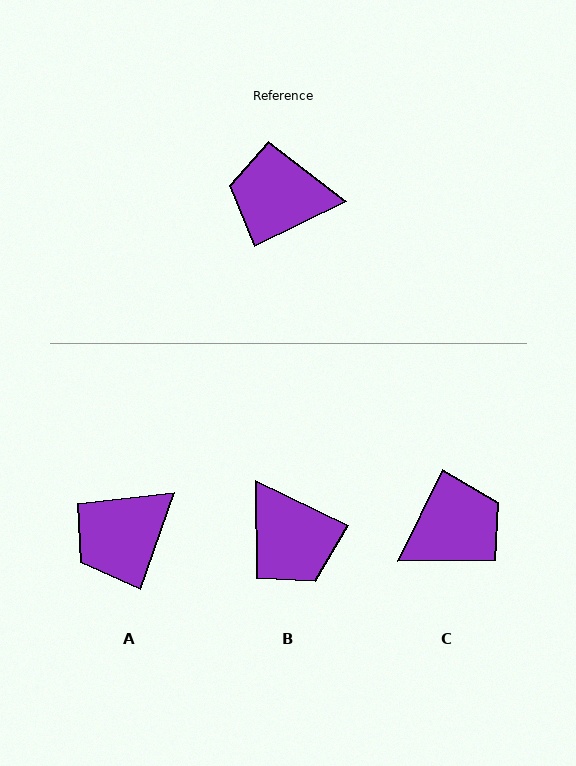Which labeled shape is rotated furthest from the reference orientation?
C, about 142 degrees away.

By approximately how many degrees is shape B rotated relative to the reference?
Approximately 128 degrees counter-clockwise.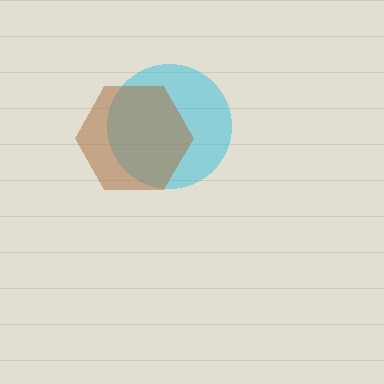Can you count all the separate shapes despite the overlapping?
Yes, there are 2 separate shapes.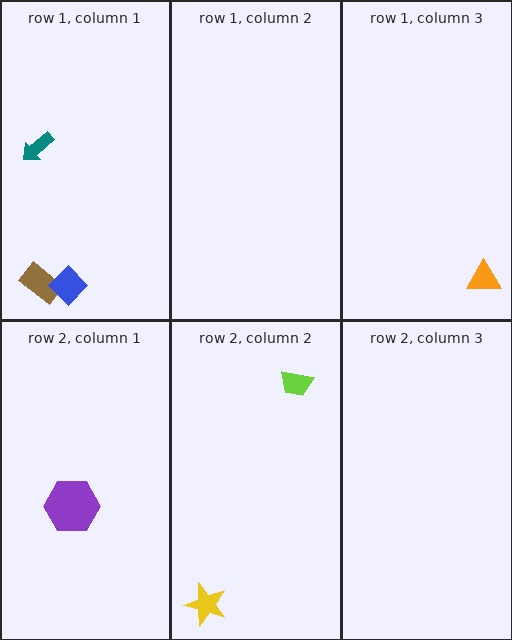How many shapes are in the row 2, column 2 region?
2.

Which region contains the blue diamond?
The row 1, column 1 region.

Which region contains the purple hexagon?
The row 2, column 1 region.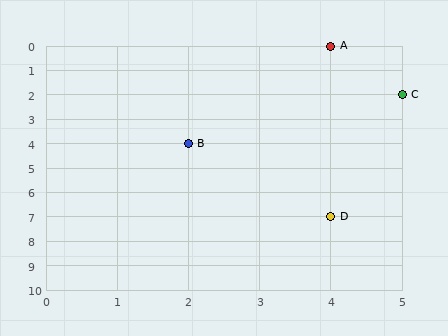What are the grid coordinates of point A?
Point A is at grid coordinates (4, 0).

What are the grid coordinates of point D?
Point D is at grid coordinates (4, 7).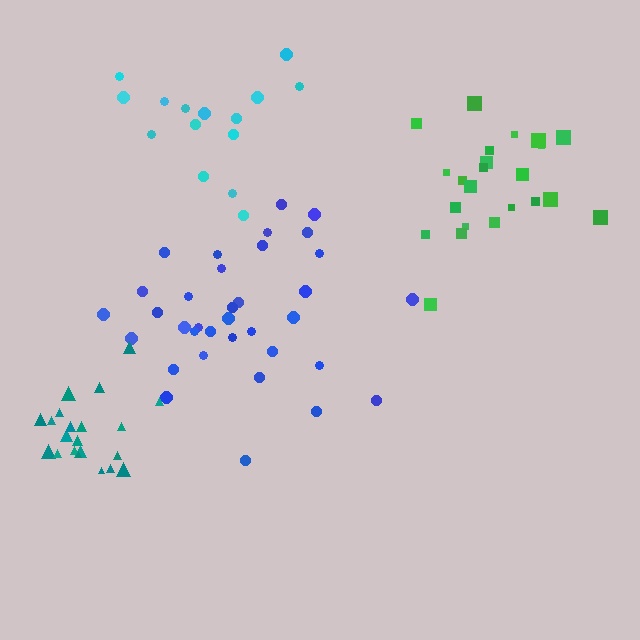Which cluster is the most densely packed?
Teal.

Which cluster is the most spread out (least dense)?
Cyan.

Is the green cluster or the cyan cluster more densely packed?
Green.